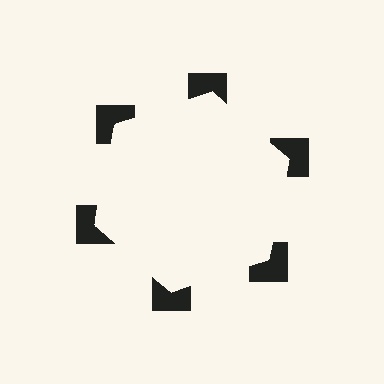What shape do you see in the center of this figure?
An illusory hexagon — its edges are inferred from the aligned wedge cuts in the notched squares, not physically drawn.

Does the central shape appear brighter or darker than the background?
It typically appears slightly brighter than the background, even though no actual brightness change is drawn.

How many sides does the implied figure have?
6 sides.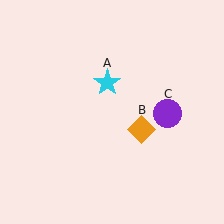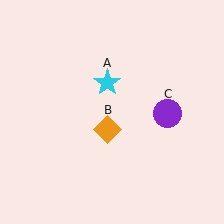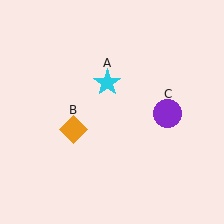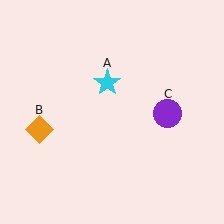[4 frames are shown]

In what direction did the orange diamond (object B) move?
The orange diamond (object B) moved left.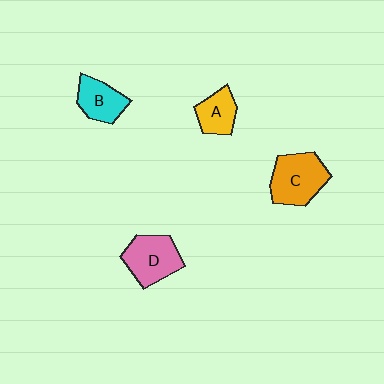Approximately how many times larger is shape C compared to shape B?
Approximately 1.5 times.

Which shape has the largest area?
Shape C (orange).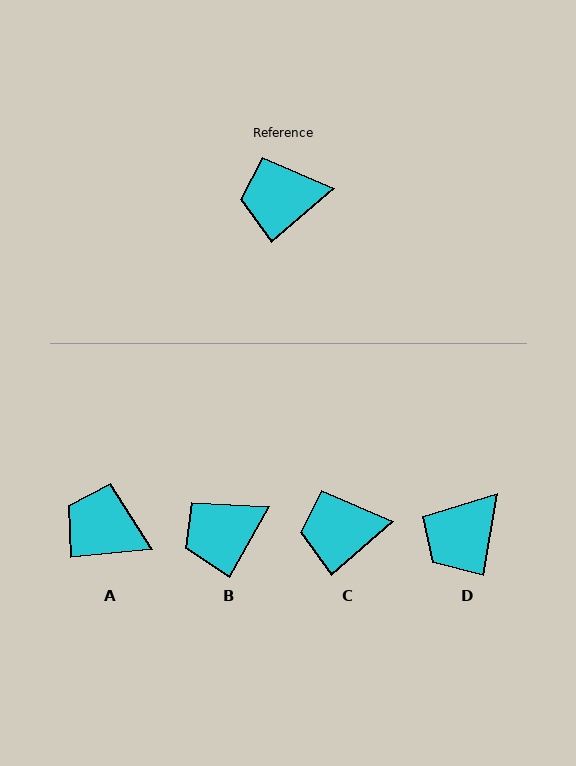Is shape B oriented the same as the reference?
No, it is off by about 20 degrees.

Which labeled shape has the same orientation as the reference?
C.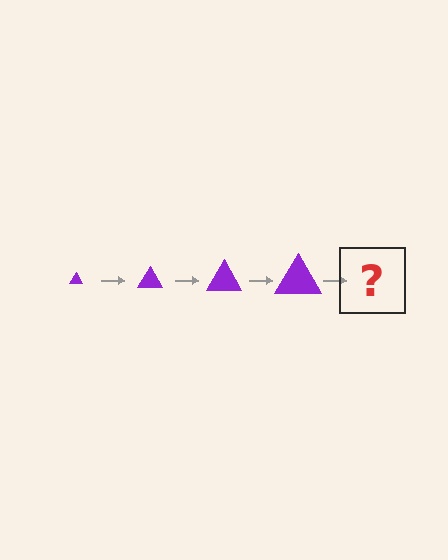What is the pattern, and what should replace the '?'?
The pattern is that the triangle gets progressively larger each step. The '?' should be a purple triangle, larger than the previous one.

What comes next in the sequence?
The next element should be a purple triangle, larger than the previous one.